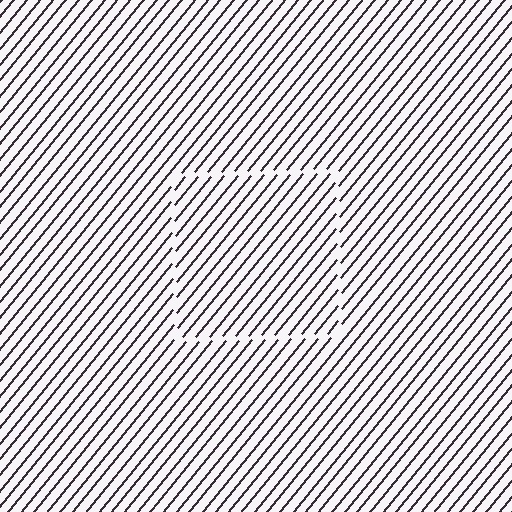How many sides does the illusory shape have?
4 sides — the line-ends trace a square.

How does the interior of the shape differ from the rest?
The interior of the shape contains the same grating, shifted by half a period — the contour is defined by the phase discontinuity where line-ends from the inner and outer gratings abut.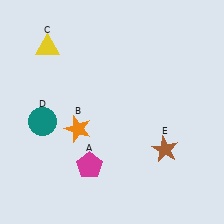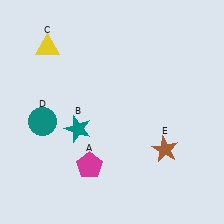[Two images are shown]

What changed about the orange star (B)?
In Image 1, B is orange. In Image 2, it changed to teal.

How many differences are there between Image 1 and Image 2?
There is 1 difference between the two images.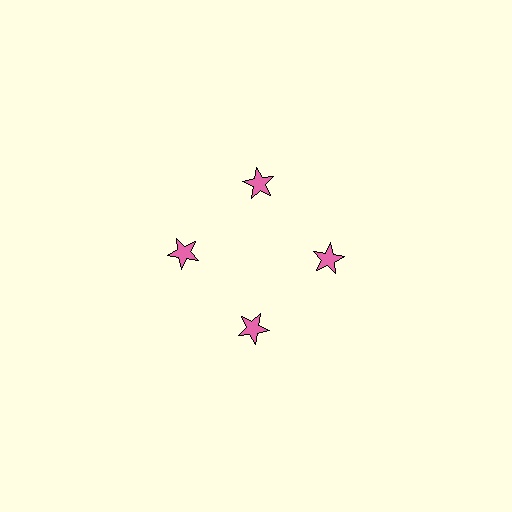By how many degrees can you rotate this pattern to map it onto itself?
The pattern maps onto itself every 90 degrees of rotation.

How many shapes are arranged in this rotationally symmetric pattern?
There are 4 shapes, arranged in 4 groups of 1.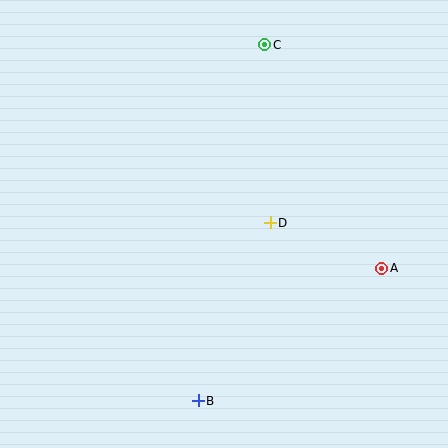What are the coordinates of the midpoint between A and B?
The midpoint between A and B is at (290, 334).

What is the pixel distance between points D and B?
The distance between D and B is 192 pixels.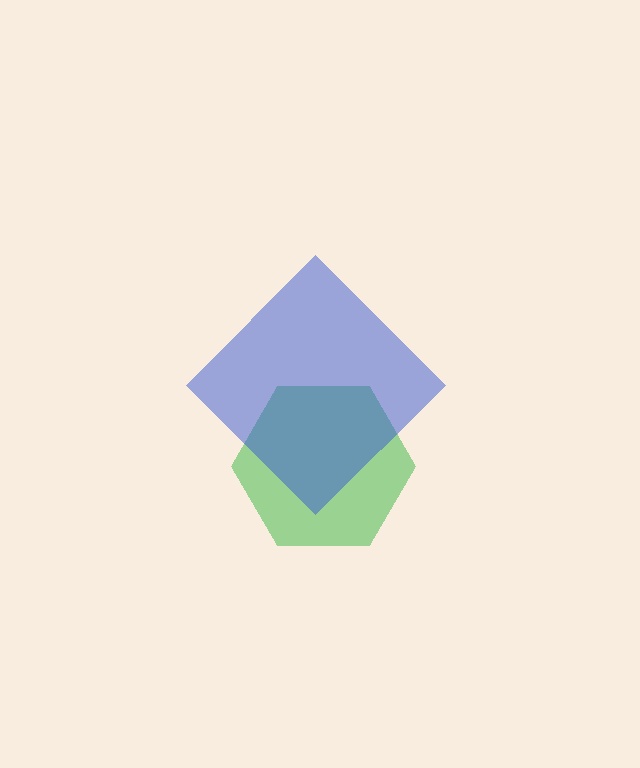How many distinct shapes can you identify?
There are 2 distinct shapes: a green hexagon, a blue diamond.